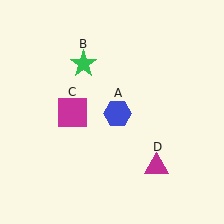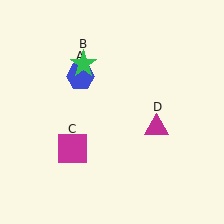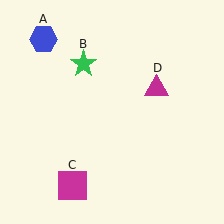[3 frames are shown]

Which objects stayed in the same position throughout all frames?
Green star (object B) remained stationary.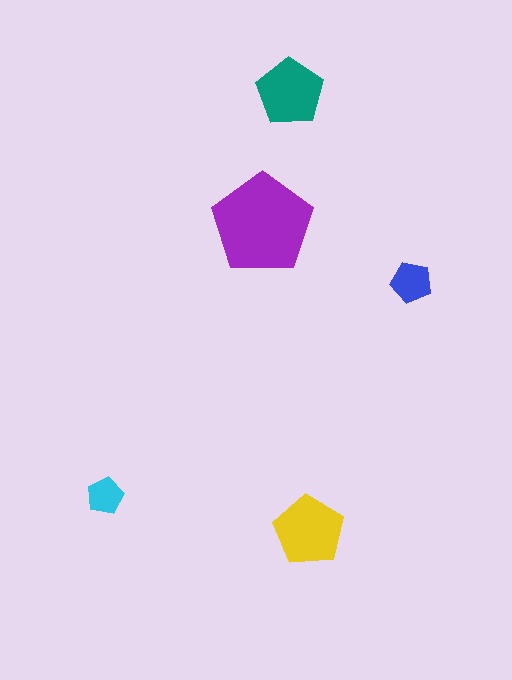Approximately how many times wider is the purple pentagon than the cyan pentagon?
About 2.5 times wider.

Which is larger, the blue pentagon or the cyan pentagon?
The blue one.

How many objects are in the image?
There are 5 objects in the image.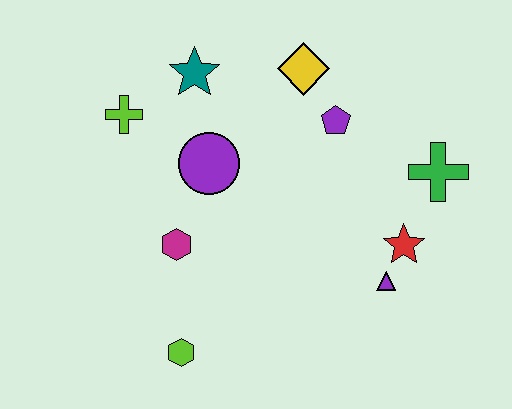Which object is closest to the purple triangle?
The red star is closest to the purple triangle.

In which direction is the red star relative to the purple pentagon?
The red star is below the purple pentagon.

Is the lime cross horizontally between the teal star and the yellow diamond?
No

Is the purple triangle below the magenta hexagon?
Yes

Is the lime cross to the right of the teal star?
No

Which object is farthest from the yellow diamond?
The lime hexagon is farthest from the yellow diamond.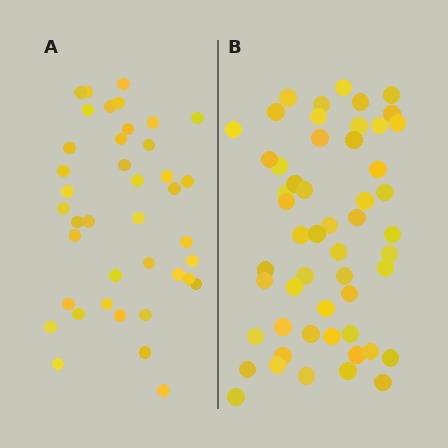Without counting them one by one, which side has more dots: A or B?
Region B (the right region) has more dots.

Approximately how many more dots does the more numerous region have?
Region B has approximately 15 more dots than region A.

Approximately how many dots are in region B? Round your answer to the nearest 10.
About 50 dots. (The exact count is 53, which rounds to 50.)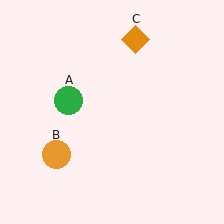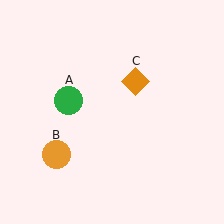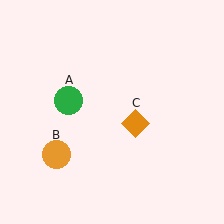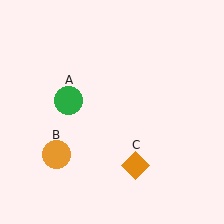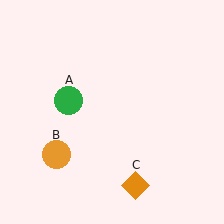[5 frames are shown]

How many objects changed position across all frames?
1 object changed position: orange diamond (object C).